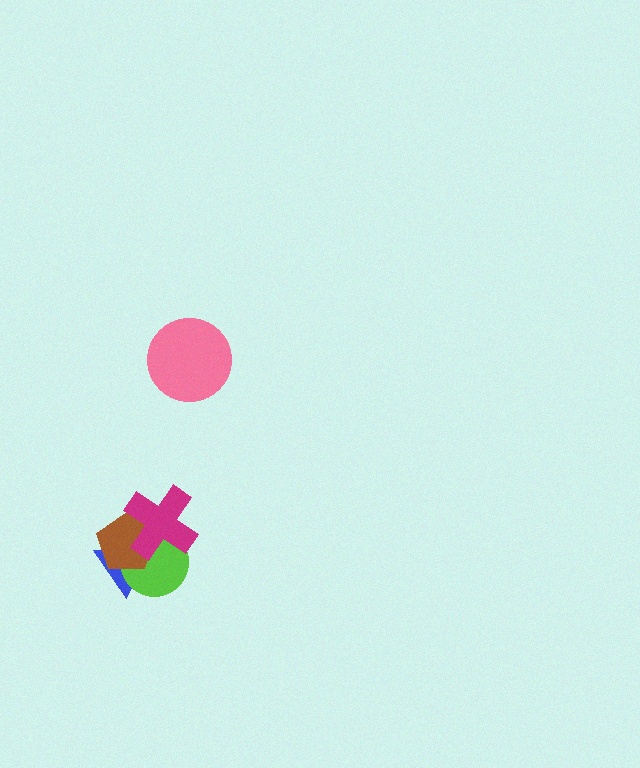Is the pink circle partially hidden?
No, no other shape covers it.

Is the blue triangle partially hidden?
Yes, it is partially covered by another shape.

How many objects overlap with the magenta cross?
3 objects overlap with the magenta cross.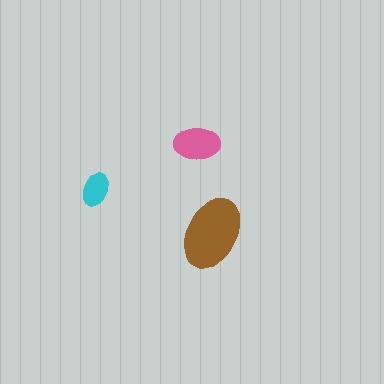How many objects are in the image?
There are 3 objects in the image.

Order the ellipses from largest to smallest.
the brown one, the pink one, the cyan one.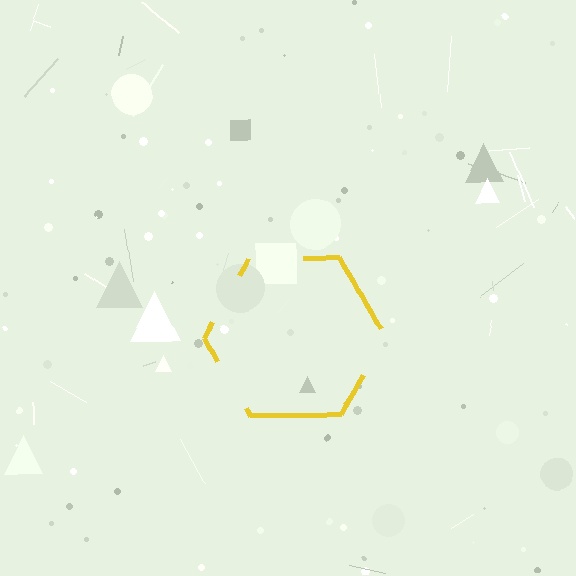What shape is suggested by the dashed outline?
The dashed outline suggests a hexagon.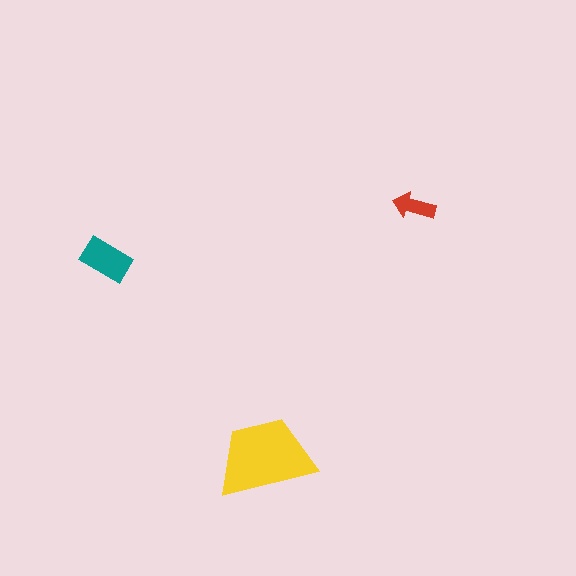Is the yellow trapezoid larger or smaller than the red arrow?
Larger.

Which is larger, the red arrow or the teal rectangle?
The teal rectangle.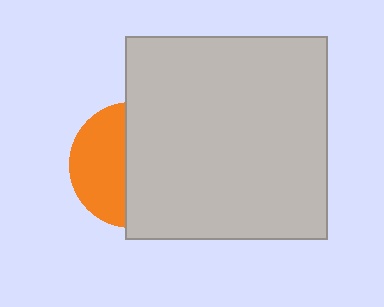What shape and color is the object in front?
The object in front is a light gray square.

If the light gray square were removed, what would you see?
You would see the complete orange circle.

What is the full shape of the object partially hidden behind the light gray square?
The partially hidden object is an orange circle.